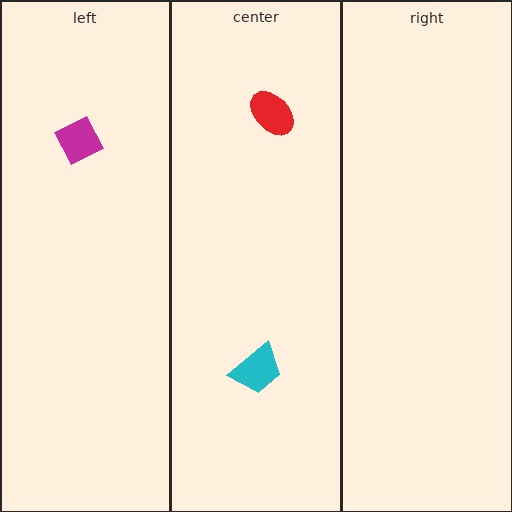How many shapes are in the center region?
2.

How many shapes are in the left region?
1.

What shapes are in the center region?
The red ellipse, the cyan trapezoid.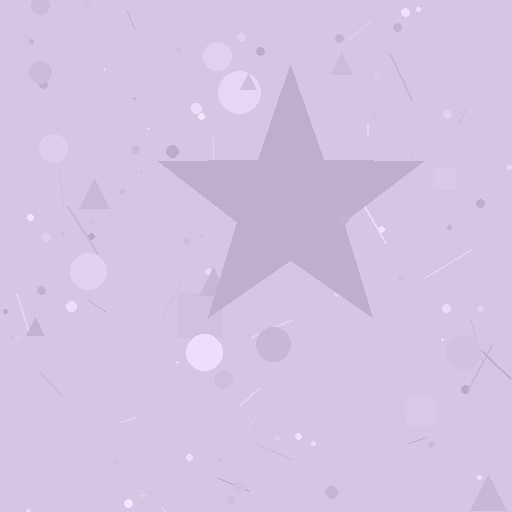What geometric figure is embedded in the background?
A star is embedded in the background.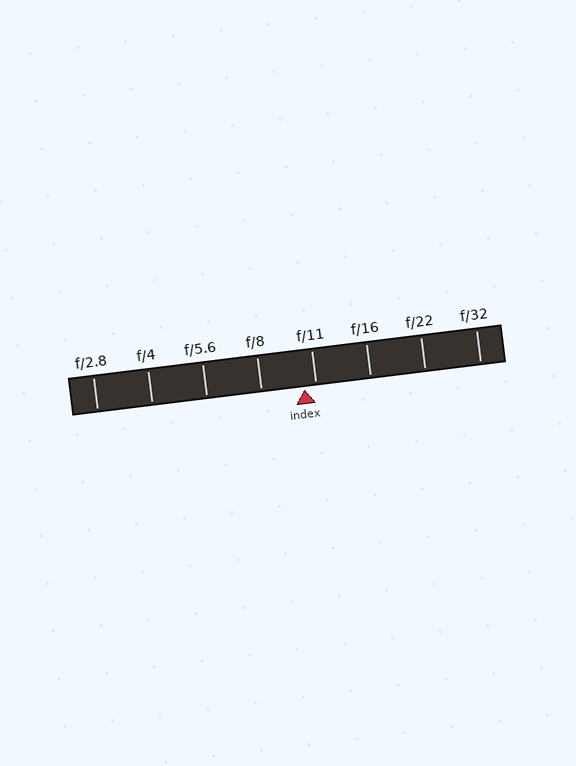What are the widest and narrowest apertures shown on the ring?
The widest aperture shown is f/2.8 and the narrowest is f/32.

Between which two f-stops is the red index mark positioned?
The index mark is between f/8 and f/11.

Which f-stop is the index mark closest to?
The index mark is closest to f/11.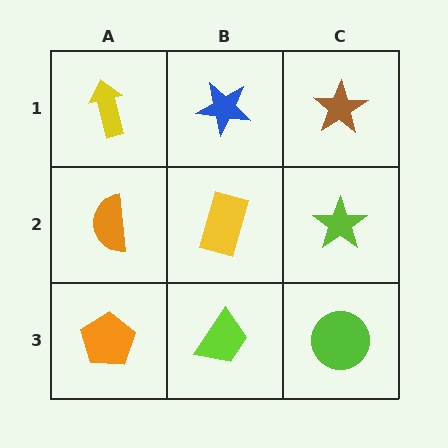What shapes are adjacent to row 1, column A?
An orange semicircle (row 2, column A), a blue star (row 1, column B).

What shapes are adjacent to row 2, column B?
A blue star (row 1, column B), a lime trapezoid (row 3, column B), an orange semicircle (row 2, column A), a lime star (row 2, column C).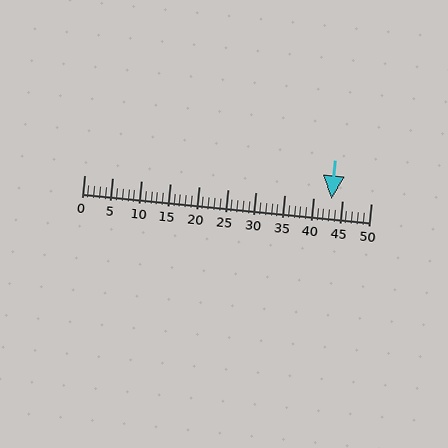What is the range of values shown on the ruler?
The ruler shows values from 0 to 50.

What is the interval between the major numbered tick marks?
The major tick marks are spaced 5 units apart.